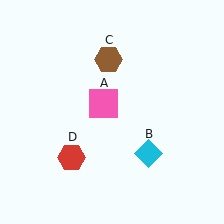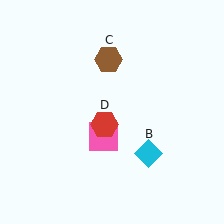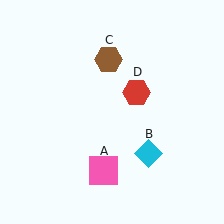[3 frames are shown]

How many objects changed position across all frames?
2 objects changed position: pink square (object A), red hexagon (object D).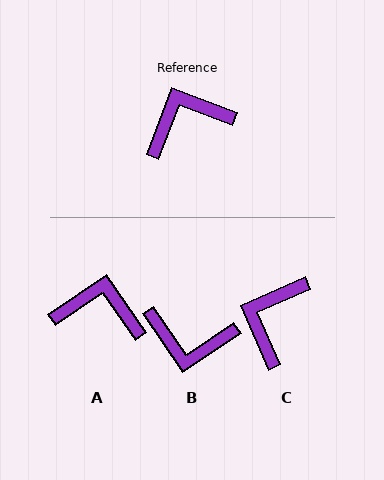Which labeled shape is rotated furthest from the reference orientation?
B, about 144 degrees away.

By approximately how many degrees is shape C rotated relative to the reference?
Approximately 44 degrees counter-clockwise.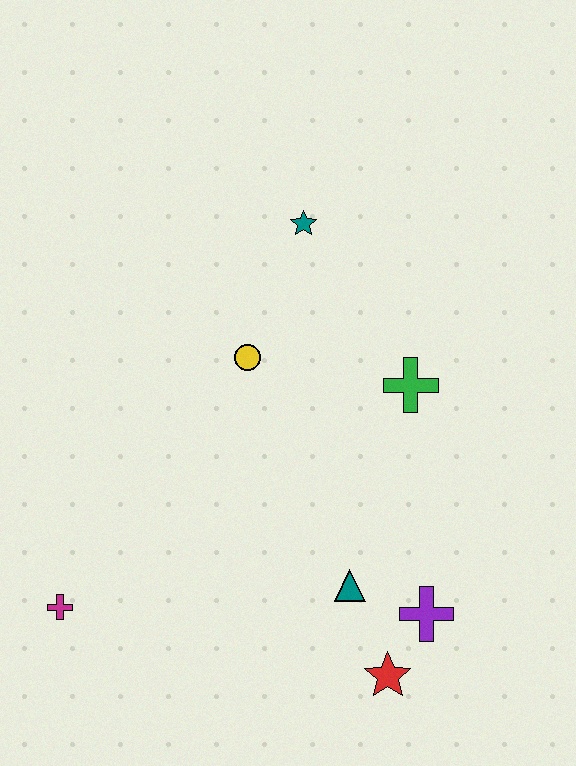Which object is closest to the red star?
The purple cross is closest to the red star.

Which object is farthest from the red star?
The teal star is farthest from the red star.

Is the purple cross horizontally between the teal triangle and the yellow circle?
No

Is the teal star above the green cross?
Yes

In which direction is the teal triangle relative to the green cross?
The teal triangle is below the green cross.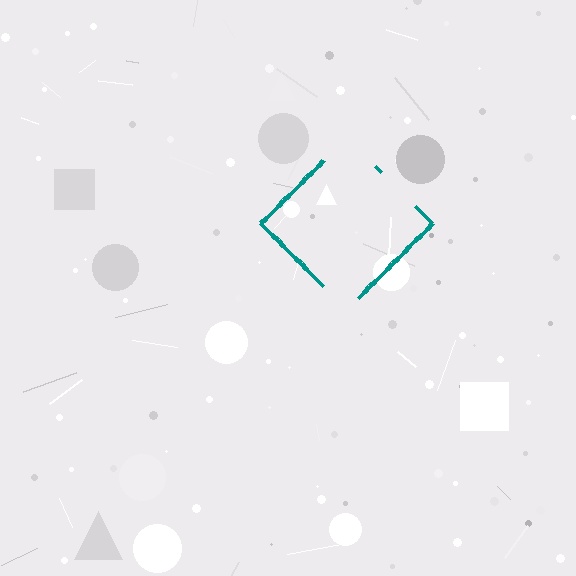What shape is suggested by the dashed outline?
The dashed outline suggests a diamond.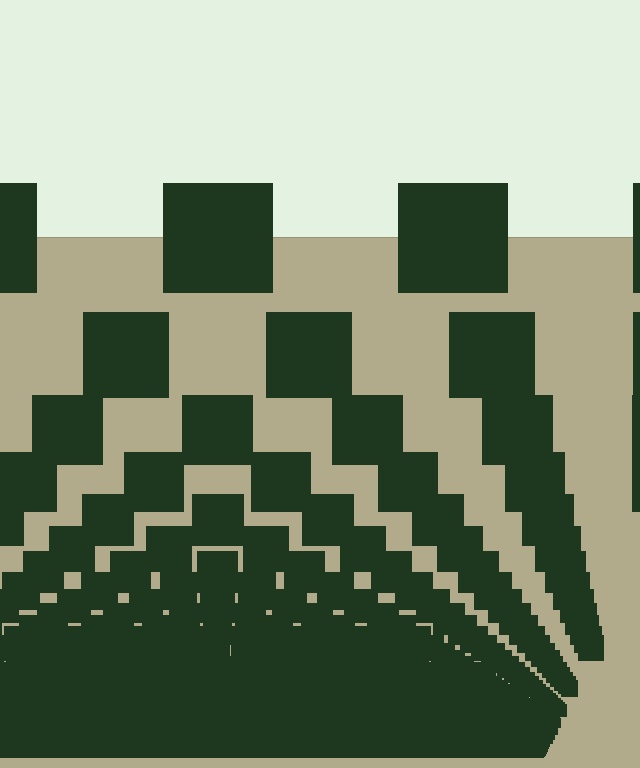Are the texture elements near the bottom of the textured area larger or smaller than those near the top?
Smaller. The gradient is inverted — elements near the bottom are smaller and denser.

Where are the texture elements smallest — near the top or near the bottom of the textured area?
Near the bottom.